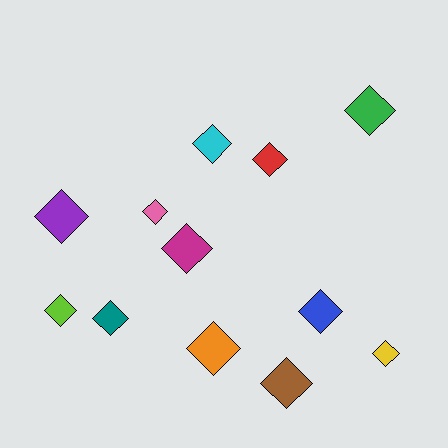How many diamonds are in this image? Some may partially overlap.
There are 12 diamonds.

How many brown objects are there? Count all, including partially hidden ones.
There is 1 brown object.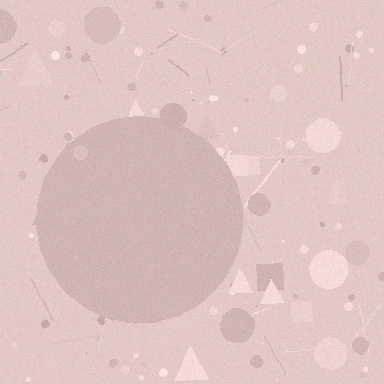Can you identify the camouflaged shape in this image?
The camouflaged shape is a circle.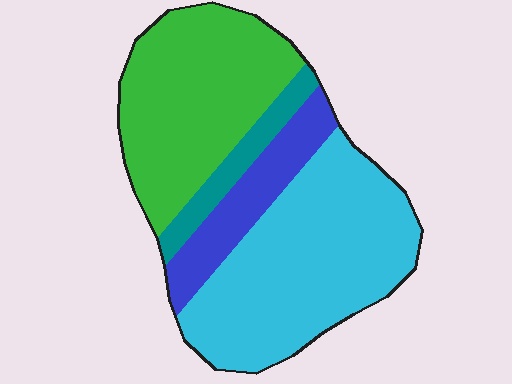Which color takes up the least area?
Teal, at roughly 10%.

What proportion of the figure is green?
Green covers about 35% of the figure.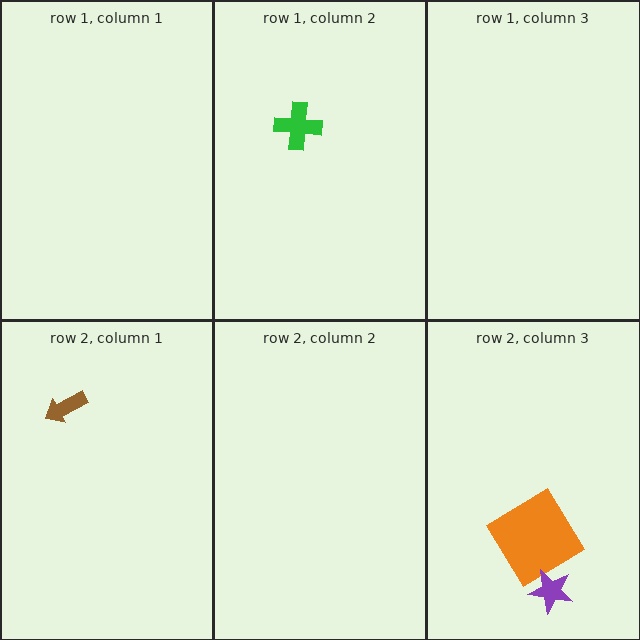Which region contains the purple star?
The row 2, column 3 region.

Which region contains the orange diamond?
The row 2, column 3 region.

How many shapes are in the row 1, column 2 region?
1.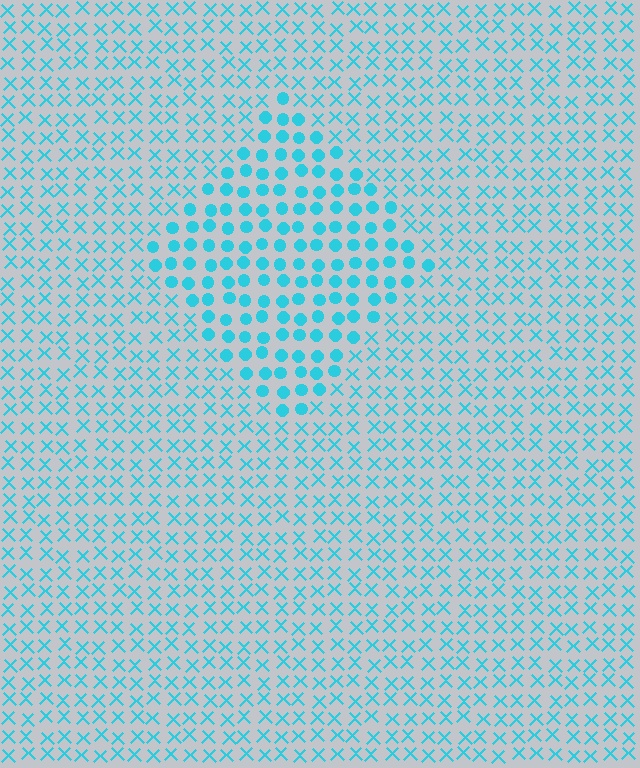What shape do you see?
I see a diamond.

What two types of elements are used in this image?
The image uses circles inside the diamond region and X marks outside it.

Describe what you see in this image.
The image is filled with small cyan elements arranged in a uniform grid. A diamond-shaped region contains circles, while the surrounding area contains X marks. The boundary is defined purely by the change in element shape.